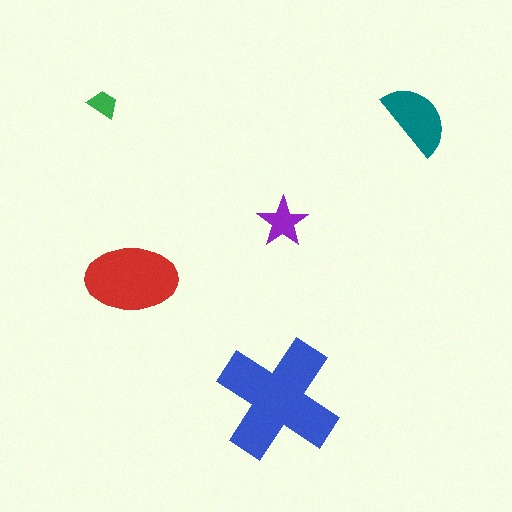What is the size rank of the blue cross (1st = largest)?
1st.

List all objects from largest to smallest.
The blue cross, the red ellipse, the teal semicircle, the purple star, the green trapezoid.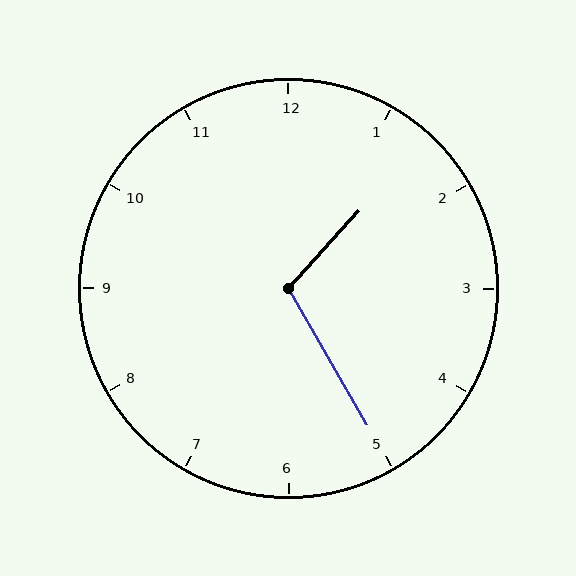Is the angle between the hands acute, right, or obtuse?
It is obtuse.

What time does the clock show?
1:25.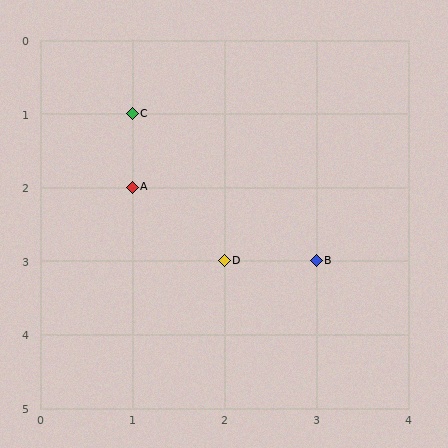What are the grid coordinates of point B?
Point B is at grid coordinates (3, 3).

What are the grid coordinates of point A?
Point A is at grid coordinates (1, 2).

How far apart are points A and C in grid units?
Points A and C are 1 row apart.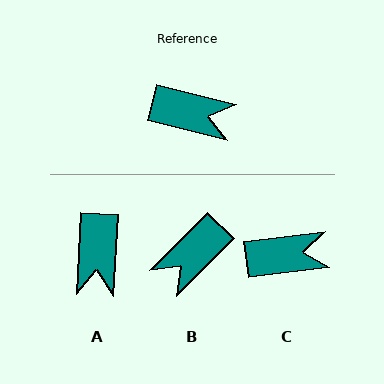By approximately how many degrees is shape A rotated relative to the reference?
Approximately 79 degrees clockwise.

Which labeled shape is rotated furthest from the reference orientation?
B, about 121 degrees away.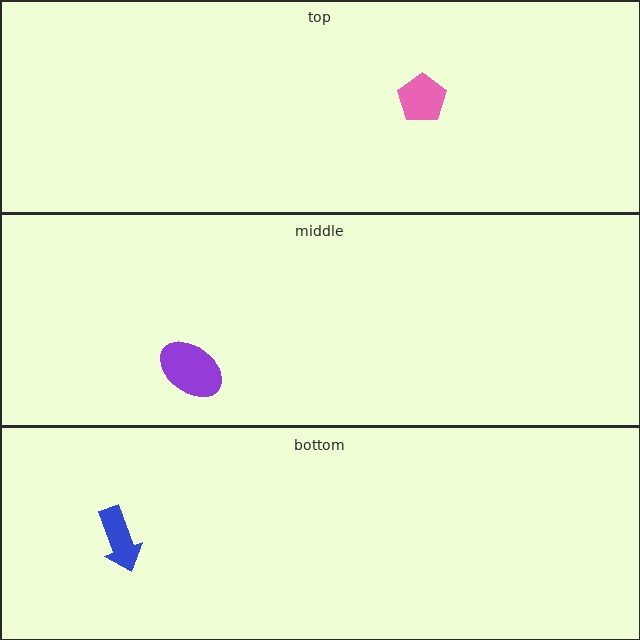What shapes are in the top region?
The pink pentagon.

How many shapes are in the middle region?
1.